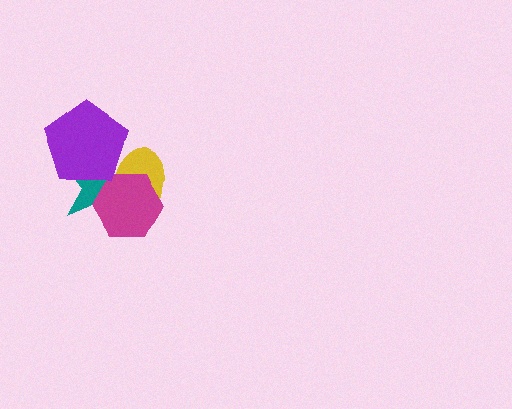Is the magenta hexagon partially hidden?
No, no other shape covers it.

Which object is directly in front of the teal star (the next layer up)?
The magenta hexagon is directly in front of the teal star.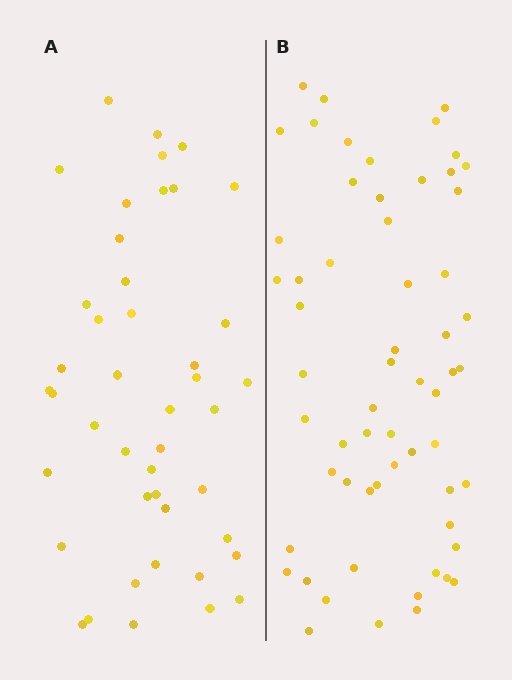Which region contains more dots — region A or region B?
Region B (the right region) has more dots.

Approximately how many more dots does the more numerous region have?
Region B has approximately 15 more dots than region A.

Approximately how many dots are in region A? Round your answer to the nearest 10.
About 40 dots. (The exact count is 44, which rounds to 40.)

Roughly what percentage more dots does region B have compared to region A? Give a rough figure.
About 35% more.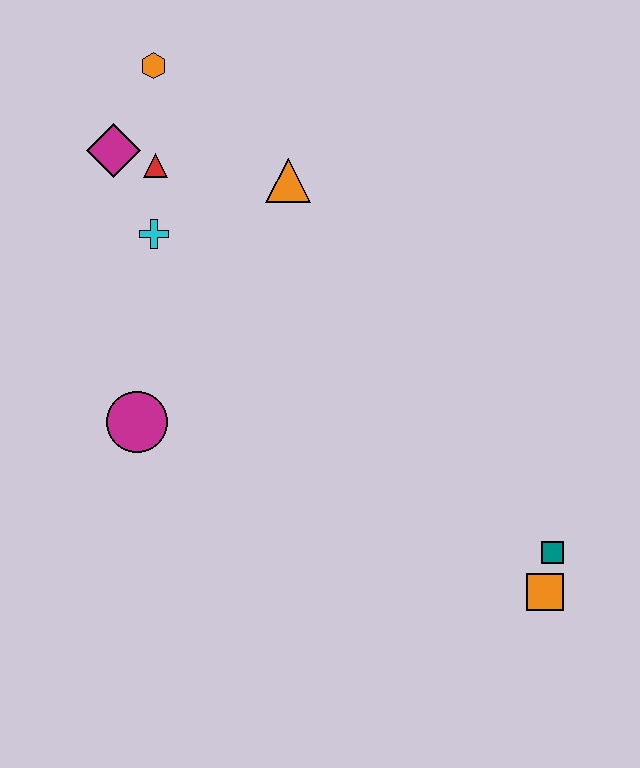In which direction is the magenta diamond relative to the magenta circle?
The magenta diamond is above the magenta circle.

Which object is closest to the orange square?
The teal square is closest to the orange square.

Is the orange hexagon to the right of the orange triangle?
No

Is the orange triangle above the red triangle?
No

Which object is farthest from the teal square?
The orange hexagon is farthest from the teal square.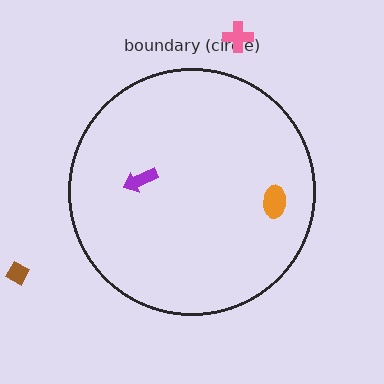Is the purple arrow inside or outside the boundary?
Inside.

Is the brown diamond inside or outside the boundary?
Outside.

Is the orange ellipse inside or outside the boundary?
Inside.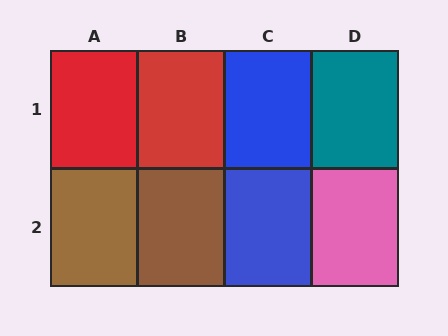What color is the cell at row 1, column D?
Teal.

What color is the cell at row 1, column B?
Red.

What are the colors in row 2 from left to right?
Brown, brown, blue, pink.